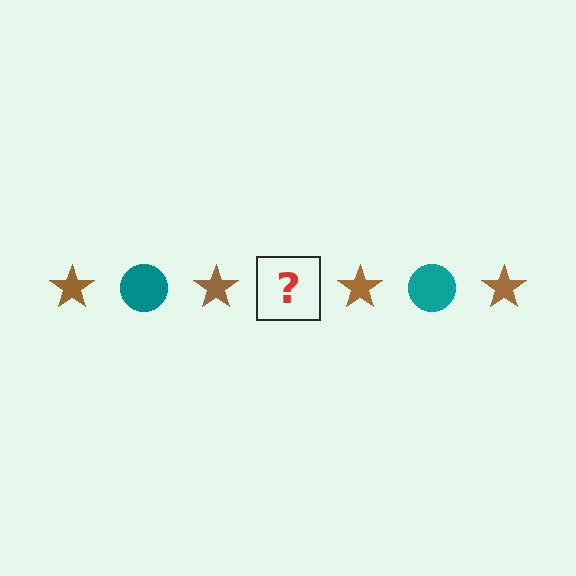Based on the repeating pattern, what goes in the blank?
The blank should be a teal circle.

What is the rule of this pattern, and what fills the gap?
The rule is that the pattern alternates between brown star and teal circle. The gap should be filled with a teal circle.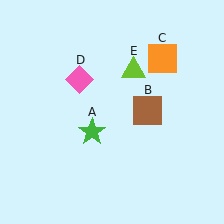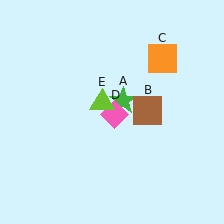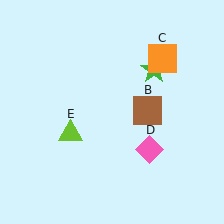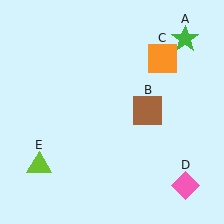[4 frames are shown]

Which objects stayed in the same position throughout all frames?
Brown square (object B) and orange square (object C) remained stationary.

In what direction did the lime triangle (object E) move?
The lime triangle (object E) moved down and to the left.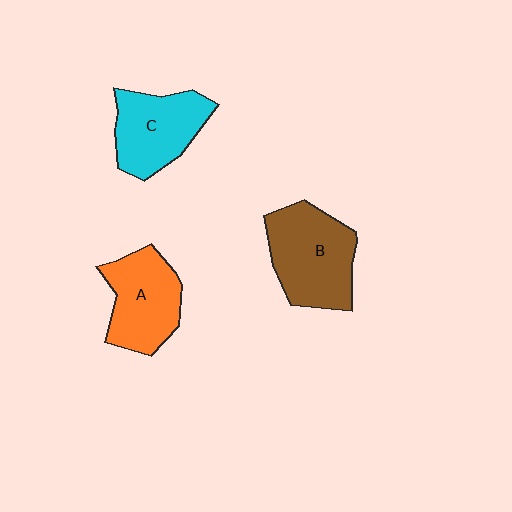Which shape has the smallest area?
Shape C (cyan).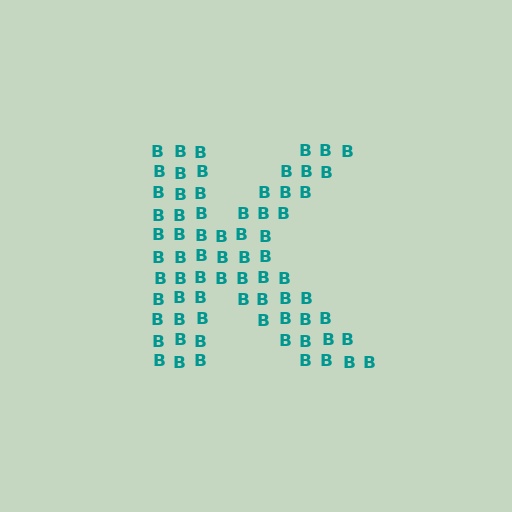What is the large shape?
The large shape is the letter K.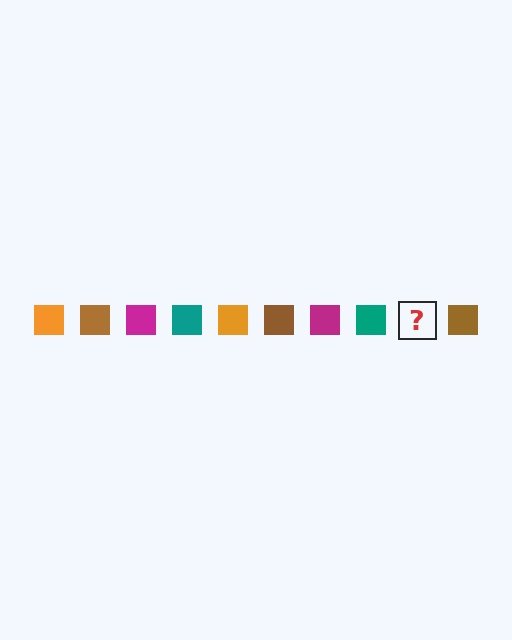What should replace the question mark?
The question mark should be replaced with an orange square.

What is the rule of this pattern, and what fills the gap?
The rule is that the pattern cycles through orange, brown, magenta, teal squares. The gap should be filled with an orange square.